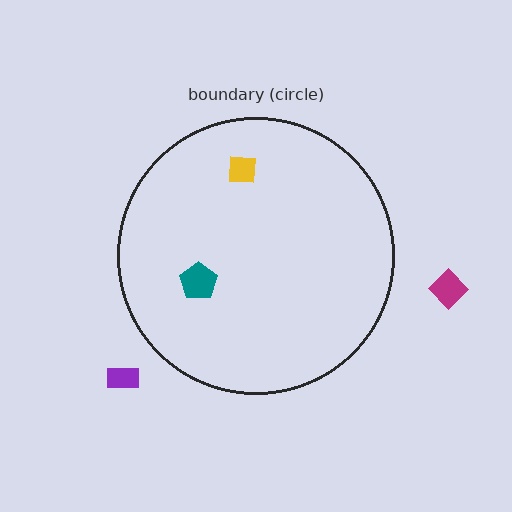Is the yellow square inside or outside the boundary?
Inside.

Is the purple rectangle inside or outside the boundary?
Outside.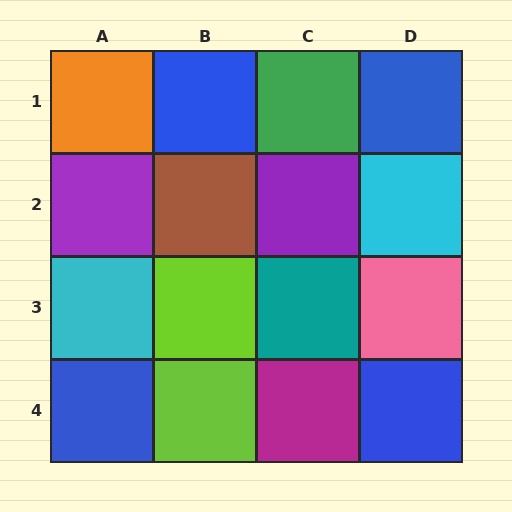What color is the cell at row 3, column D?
Pink.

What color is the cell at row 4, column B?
Lime.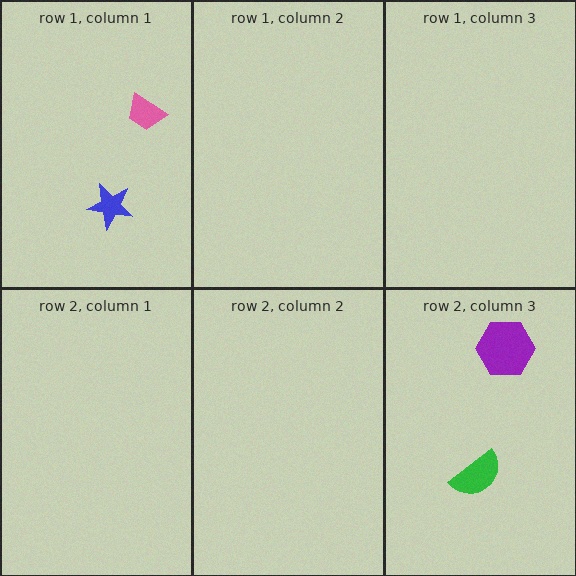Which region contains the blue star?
The row 1, column 1 region.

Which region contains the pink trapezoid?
The row 1, column 1 region.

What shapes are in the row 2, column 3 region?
The green semicircle, the purple hexagon.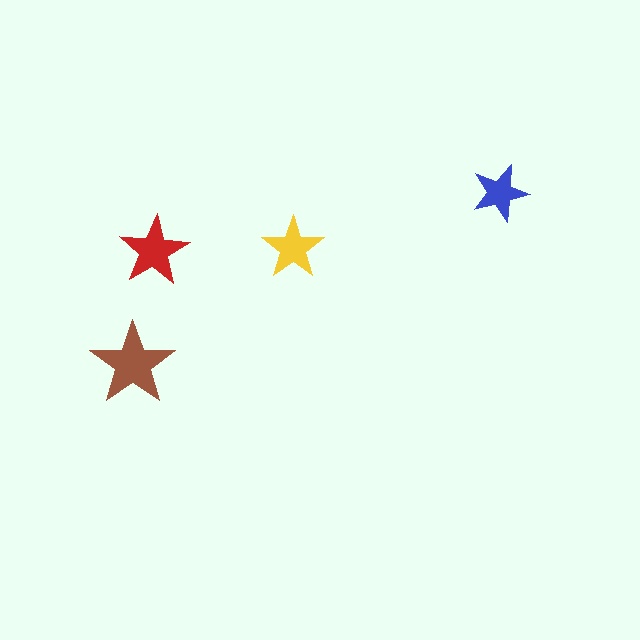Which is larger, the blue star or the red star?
The red one.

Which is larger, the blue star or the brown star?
The brown one.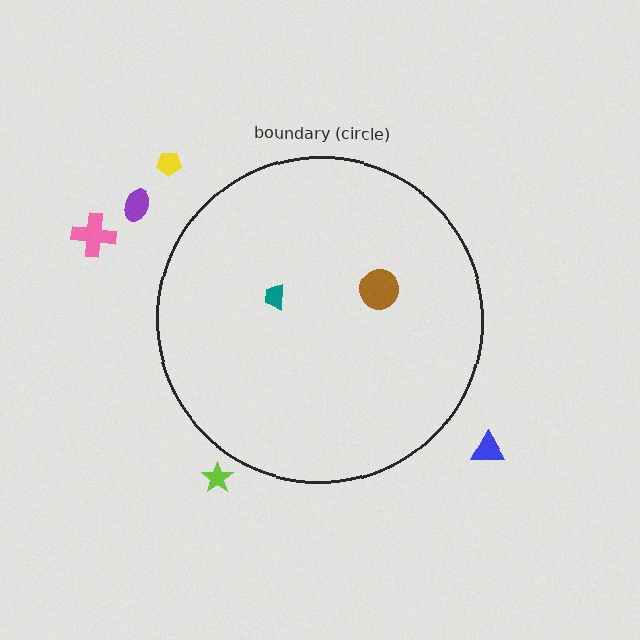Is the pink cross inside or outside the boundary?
Outside.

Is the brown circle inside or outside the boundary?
Inside.